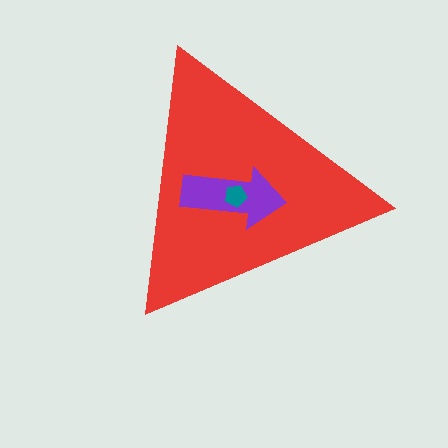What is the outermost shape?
The red triangle.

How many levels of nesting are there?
3.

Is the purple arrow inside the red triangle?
Yes.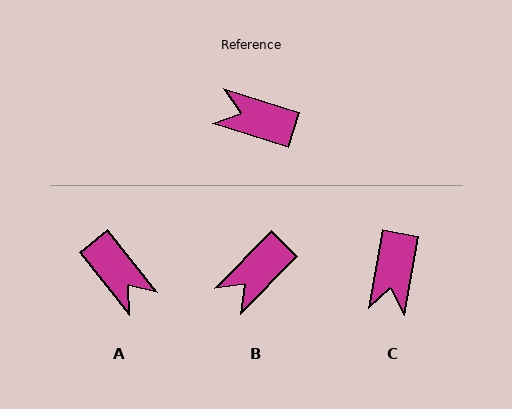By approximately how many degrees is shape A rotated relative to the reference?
Approximately 146 degrees counter-clockwise.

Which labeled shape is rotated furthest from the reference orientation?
A, about 146 degrees away.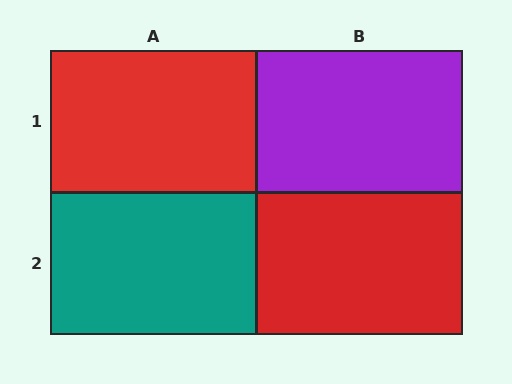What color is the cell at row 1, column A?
Red.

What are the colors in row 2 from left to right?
Teal, red.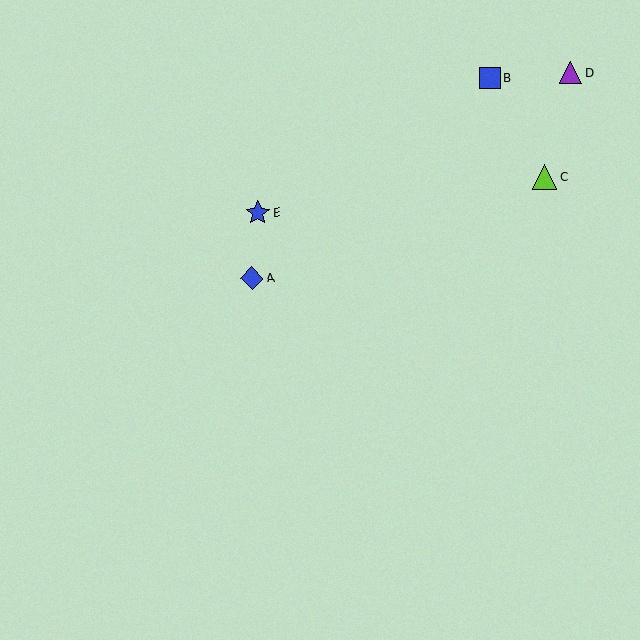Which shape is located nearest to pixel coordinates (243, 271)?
The blue diamond (labeled A) at (252, 278) is nearest to that location.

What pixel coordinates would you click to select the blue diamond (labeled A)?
Click at (252, 278) to select the blue diamond A.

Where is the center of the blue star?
The center of the blue star is at (258, 213).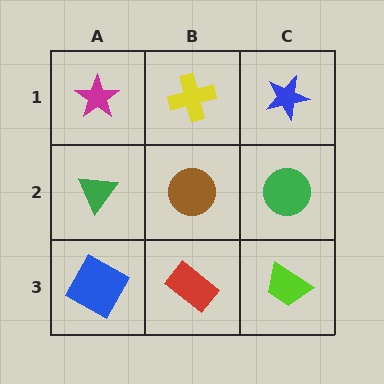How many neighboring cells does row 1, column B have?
3.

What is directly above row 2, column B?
A yellow cross.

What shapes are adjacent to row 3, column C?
A green circle (row 2, column C), a red rectangle (row 3, column B).